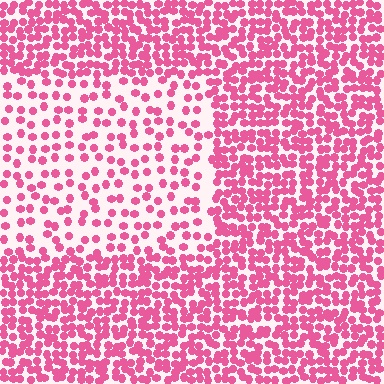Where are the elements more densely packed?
The elements are more densely packed outside the rectangle boundary.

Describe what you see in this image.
The image contains small pink elements arranged at two different densities. A rectangle-shaped region is visible where the elements are less densely packed than the surrounding area.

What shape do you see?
I see a rectangle.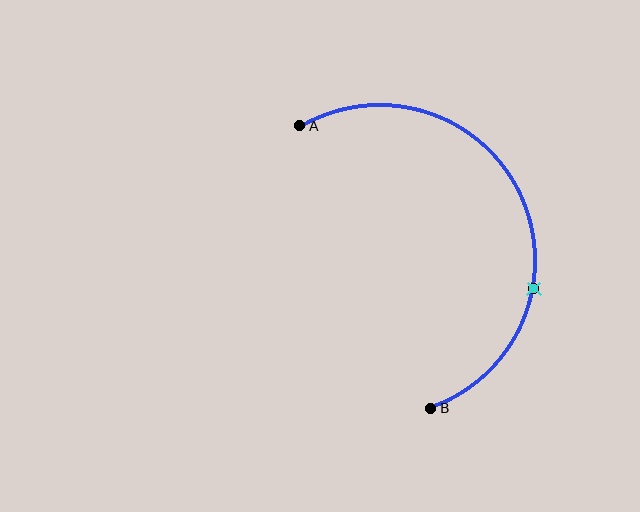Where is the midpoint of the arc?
The arc midpoint is the point on the curve farthest from the straight line joining A and B. It sits to the right of that line.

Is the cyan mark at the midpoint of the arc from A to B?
No. The cyan mark lies on the arc but is closer to endpoint B. The arc midpoint would be at the point on the curve equidistant along the arc from both A and B.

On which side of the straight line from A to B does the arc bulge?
The arc bulges to the right of the straight line connecting A and B.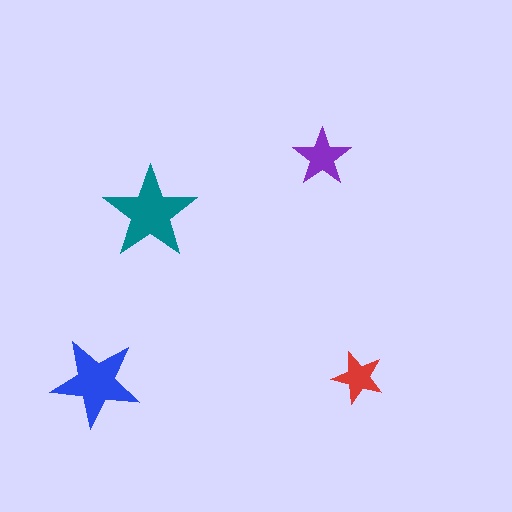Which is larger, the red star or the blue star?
The blue one.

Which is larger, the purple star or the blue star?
The blue one.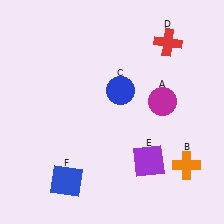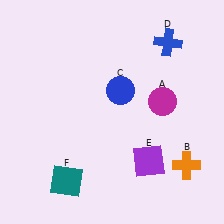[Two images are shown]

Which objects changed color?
D changed from red to blue. F changed from blue to teal.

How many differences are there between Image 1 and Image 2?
There are 2 differences between the two images.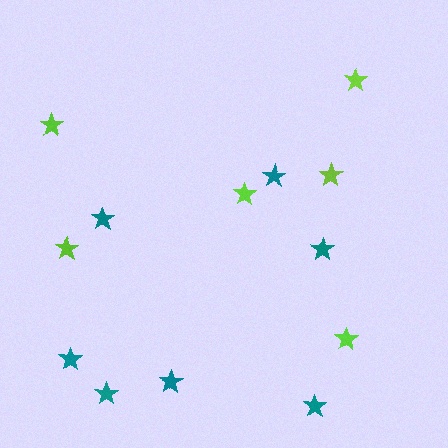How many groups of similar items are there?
There are 2 groups: one group of lime stars (6) and one group of teal stars (7).